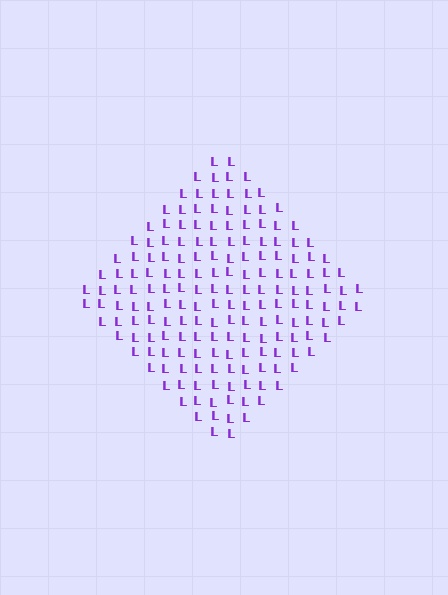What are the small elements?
The small elements are letter L's.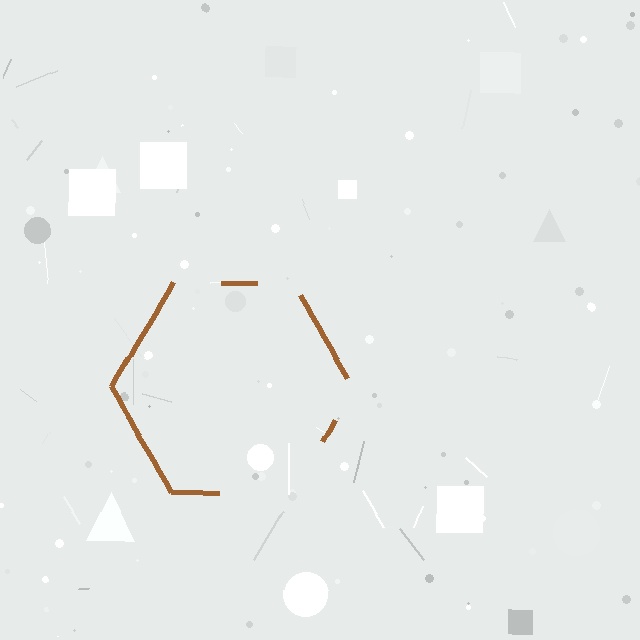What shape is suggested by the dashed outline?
The dashed outline suggests a hexagon.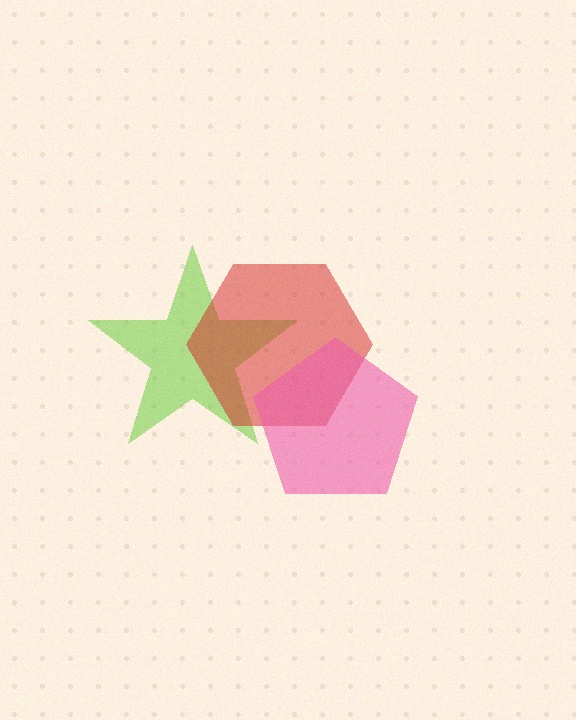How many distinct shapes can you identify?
There are 3 distinct shapes: a lime star, a red hexagon, a pink pentagon.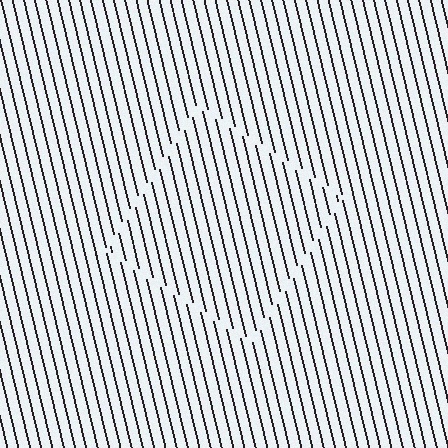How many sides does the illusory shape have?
4 sides — the line-ends trace a square.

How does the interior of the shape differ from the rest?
The interior of the shape contains the same grating, shifted by half a period — the contour is defined by the phase discontinuity where line-ends from the inner and outer gratings abut.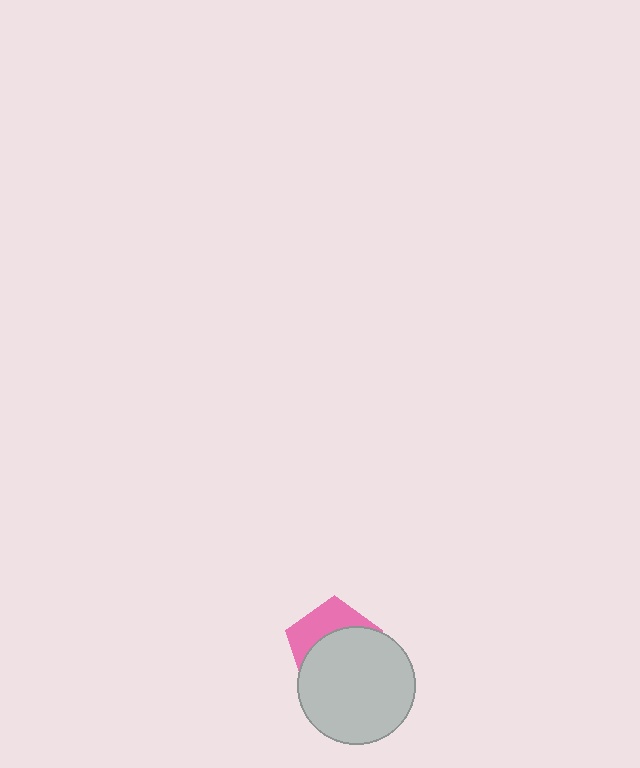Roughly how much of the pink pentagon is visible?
A small part of it is visible (roughly 38%).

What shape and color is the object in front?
The object in front is a light gray circle.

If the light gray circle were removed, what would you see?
You would see the complete pink pentagon.